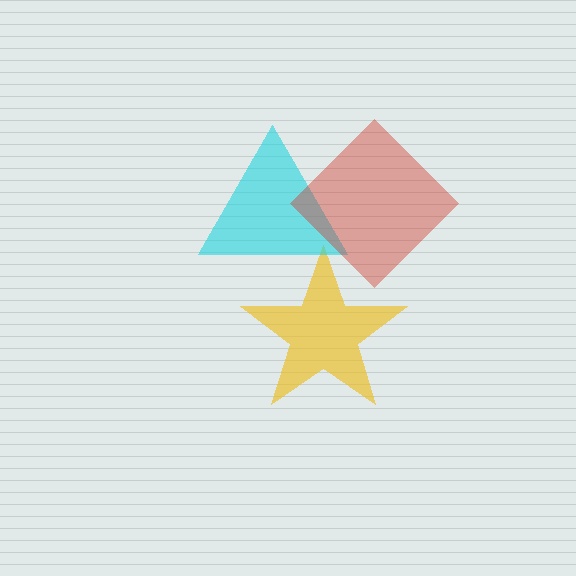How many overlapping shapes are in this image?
There are 3 overlapping shapes in the image.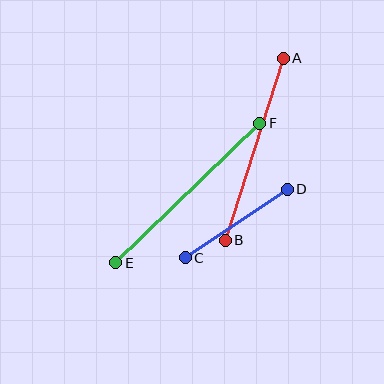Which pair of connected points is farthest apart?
Points E and F are farthest apart.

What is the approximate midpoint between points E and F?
The midpoint is at approximately (188, 193) pixels.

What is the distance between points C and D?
The distance is approximately 123 pixels.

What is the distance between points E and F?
The distance is approximately 201 pixels.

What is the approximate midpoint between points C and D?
The midpoint is at approximately (236, 224) pixels.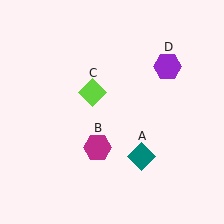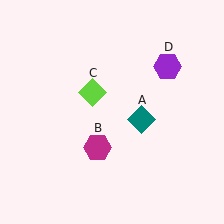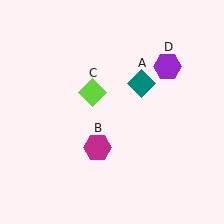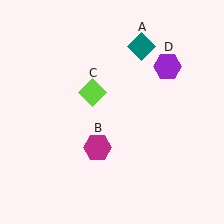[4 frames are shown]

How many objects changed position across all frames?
1 object changed position: teal diamond (object A).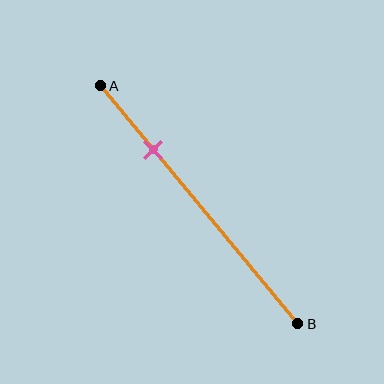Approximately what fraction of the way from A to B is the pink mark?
The pink mark is approximately 25% of the way from A to B.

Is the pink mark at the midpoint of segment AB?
No, the mark is at about 25% from A, not at the 50% midpoint.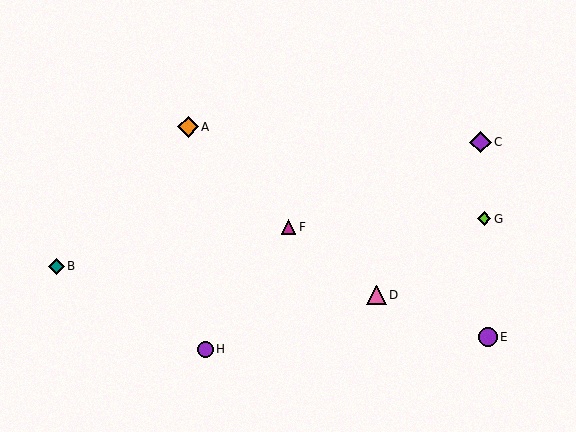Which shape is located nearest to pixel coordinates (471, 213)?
The lime diamond (labeled G) at (484, 219) is nearest to that location.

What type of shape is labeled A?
Shape A is an orange diamond.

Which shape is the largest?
The purple diamond (labeled C) is the largest.